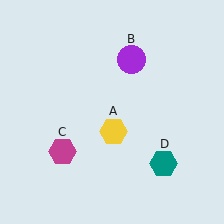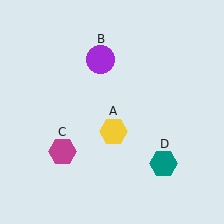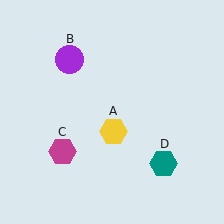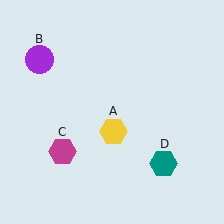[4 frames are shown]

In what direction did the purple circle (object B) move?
The purple circle (object B) moved left.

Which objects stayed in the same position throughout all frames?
Yellow hexagon (object A) and magenta hexagon (object C) and teal hexagon (object D) remained stationary.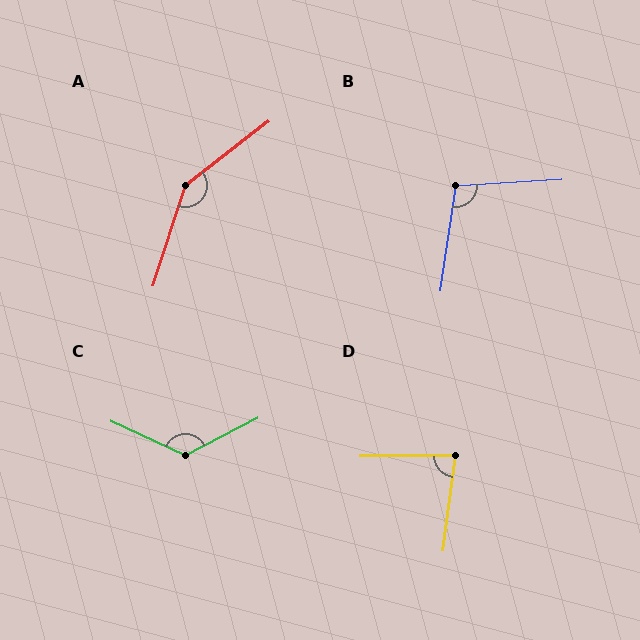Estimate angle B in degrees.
Approximately 102 degrees.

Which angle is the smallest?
D, at approximately 82 degrees.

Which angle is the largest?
A, at approximately 145 degrees.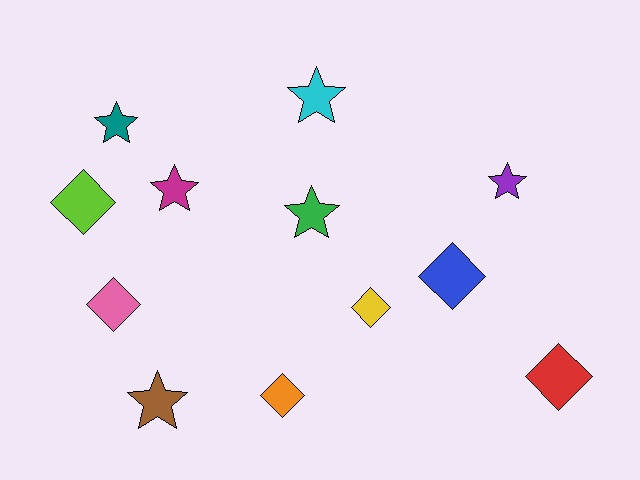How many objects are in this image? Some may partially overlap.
There are 12 objects.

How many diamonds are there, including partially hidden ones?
There are 6 diamonds.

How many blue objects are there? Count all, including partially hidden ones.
There is 1 blue object.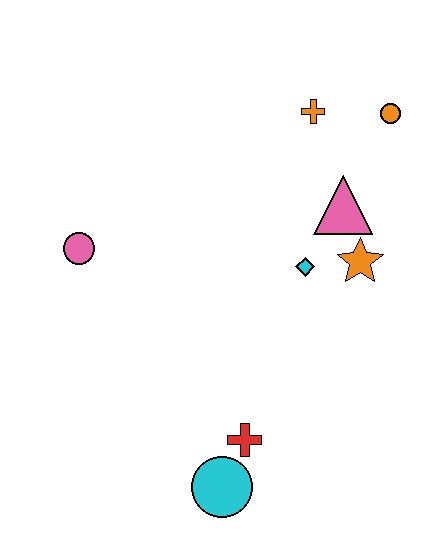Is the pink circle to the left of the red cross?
Yes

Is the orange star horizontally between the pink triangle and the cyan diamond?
No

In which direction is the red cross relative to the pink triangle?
The red cross is below the pink triangle.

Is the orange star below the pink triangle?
Yes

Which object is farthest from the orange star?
The pink circle is farthest from the orange star.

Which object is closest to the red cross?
The cyan circle is closest to the red cross.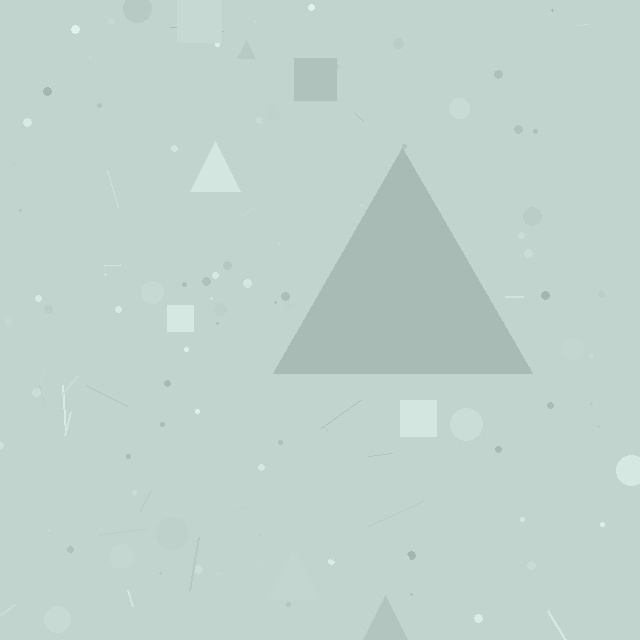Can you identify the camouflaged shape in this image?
The camouflaged shape is a triangle.